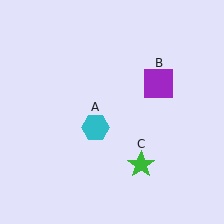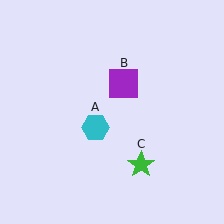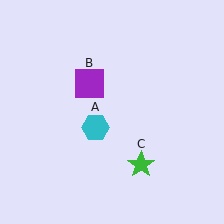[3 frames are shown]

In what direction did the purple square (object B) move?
The purple square (object B) moved left.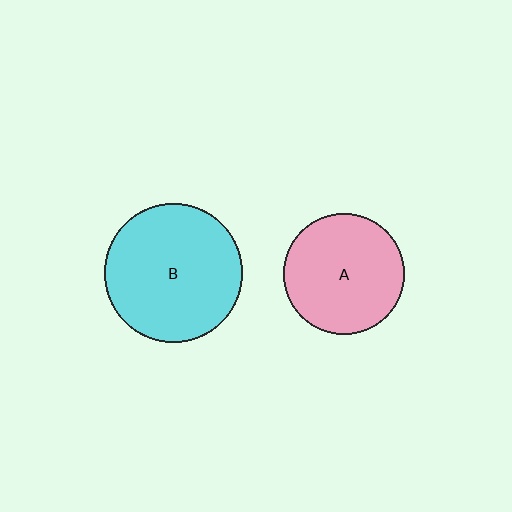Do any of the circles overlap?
No, none of the circles overlap.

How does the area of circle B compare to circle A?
Approximately 1.3 times.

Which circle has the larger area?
Circle B (cyan).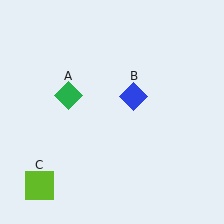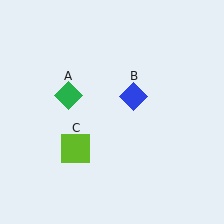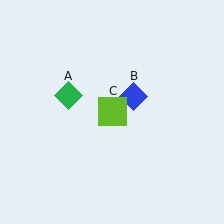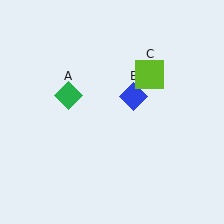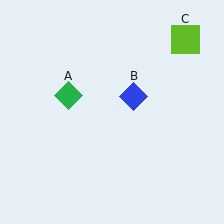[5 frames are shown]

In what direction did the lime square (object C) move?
The lime square (object C) moved up and to the right.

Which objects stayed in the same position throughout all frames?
Green diamond (object A) and blue diamond (object B) remained stationary.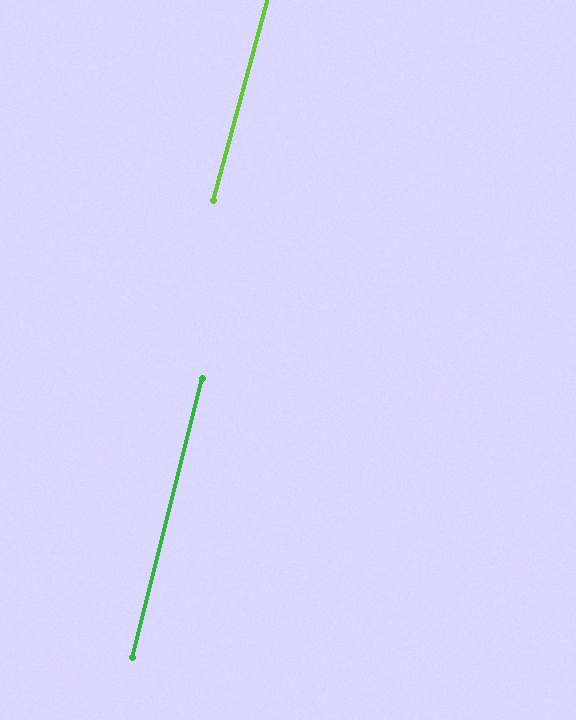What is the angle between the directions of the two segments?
Approximately 1 degree.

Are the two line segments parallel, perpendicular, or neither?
Parallel — their directions differ by only 1.0°.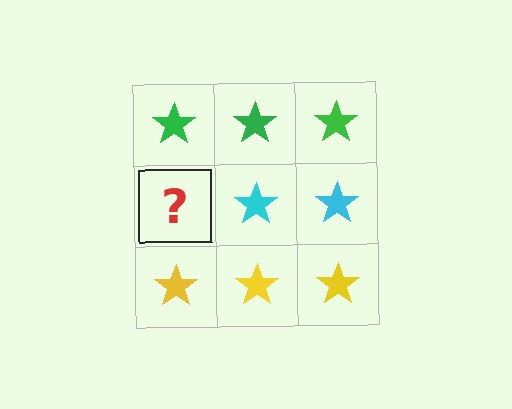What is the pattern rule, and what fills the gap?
The rule is that each row has a consistent color. The gap should be filled with a cyan star.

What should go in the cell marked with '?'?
The missing cell should contain a cyan star.